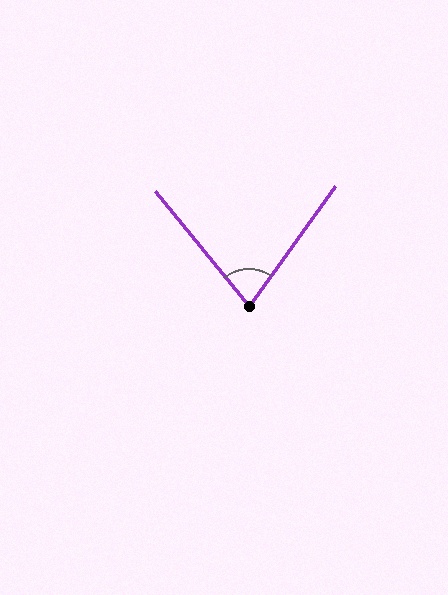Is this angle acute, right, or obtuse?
It is acute.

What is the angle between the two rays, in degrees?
Approximately 75 degrees.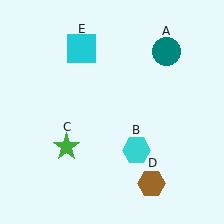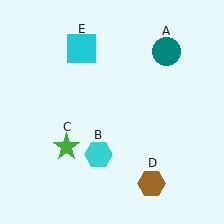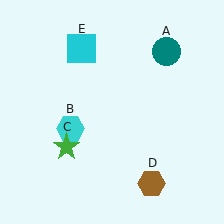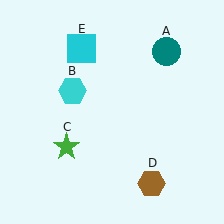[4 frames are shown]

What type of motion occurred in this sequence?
The cyan hexagon (object B) rotated clockwise around the center of the scene.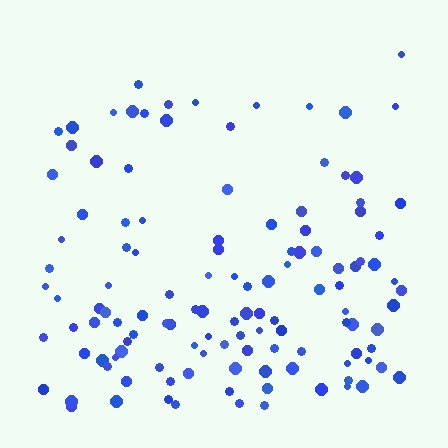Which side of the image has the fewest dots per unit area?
The top.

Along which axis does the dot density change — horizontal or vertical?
Vertical.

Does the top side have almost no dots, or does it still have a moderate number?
Still a moderate number, just noticeably fewer than the bottom.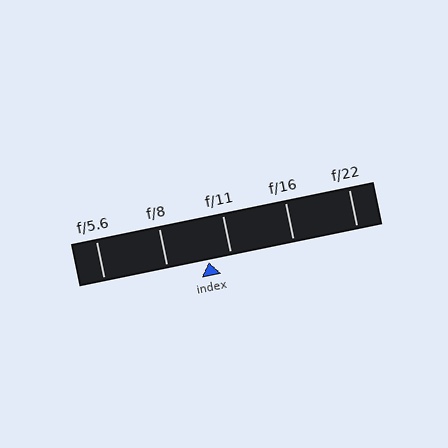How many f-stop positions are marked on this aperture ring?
There are 5 f-stop positions marked.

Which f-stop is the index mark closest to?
The index mark is closest to f/11.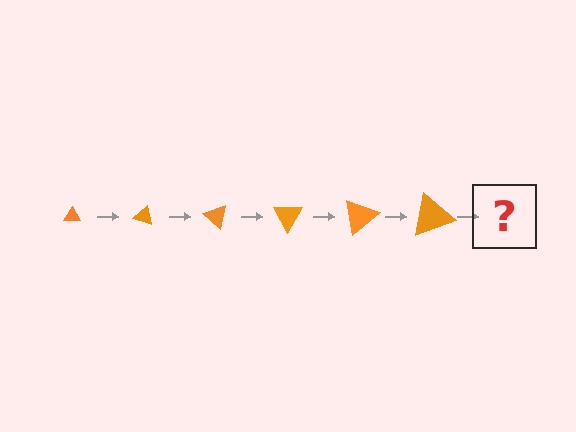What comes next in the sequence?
The next element should be a triangle, larger than the previous one and rotated 120 degrees from the start.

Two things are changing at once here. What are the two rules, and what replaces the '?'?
The two rules are that the triangle grows larger each step and it rotates 20 degrees each step. The '?' should be a triangle, larger than the previous one and rotated 120 degrees from the start.